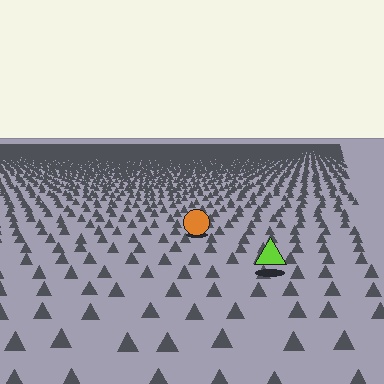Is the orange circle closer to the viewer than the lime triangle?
No. The lime triangle is closer — you can tell from the texture gradient: the ground texture is coarser near it.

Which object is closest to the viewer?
The lime triangle is closest. The texture marks near it are larger and more spread out.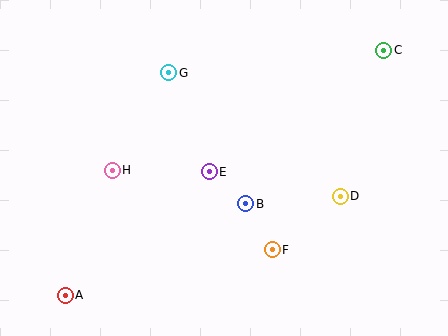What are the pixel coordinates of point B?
Point B is at (246, 204).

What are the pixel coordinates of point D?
Point D is at (340, 196).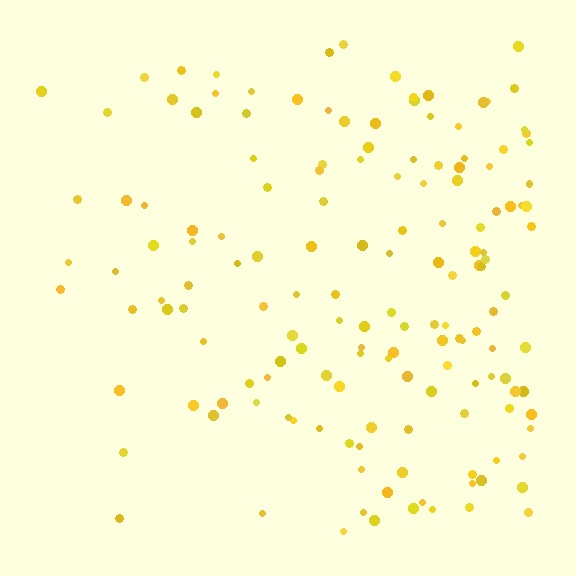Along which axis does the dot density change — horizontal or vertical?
Horizontal.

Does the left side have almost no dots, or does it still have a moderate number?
Still a moderate number, just noticeably fewer than the right.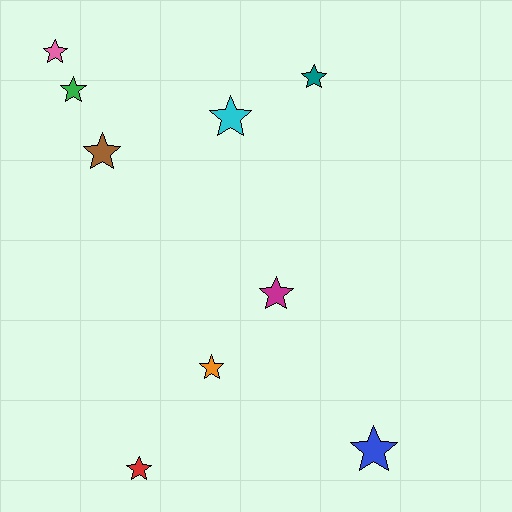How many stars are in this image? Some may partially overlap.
There are 9 stars.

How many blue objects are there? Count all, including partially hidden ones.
There is 1 blue object.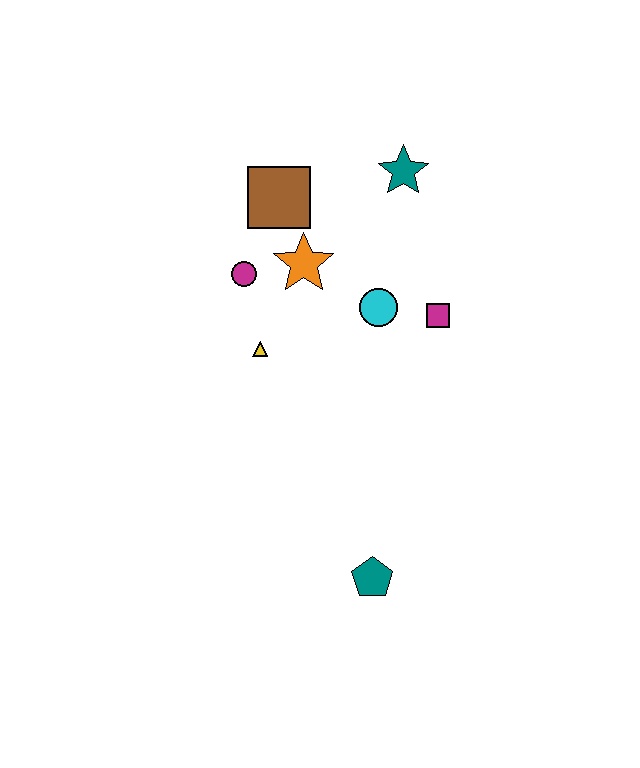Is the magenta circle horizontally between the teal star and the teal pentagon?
No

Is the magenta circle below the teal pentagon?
No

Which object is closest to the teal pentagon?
The yellow triangle is closest to the teal pentagon.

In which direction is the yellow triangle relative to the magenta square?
The yellow triangle is to the left of the magenta square.